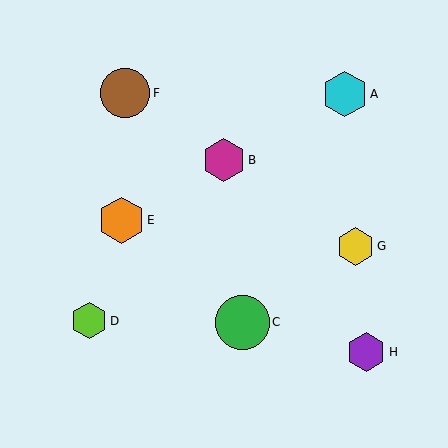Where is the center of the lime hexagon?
The center of the lime hexagon is at (89, 321).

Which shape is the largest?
The green circle (labeled C) is the largest.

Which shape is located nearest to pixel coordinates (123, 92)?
The brown circle (labeled F) at (125, 93) is nearest to that location.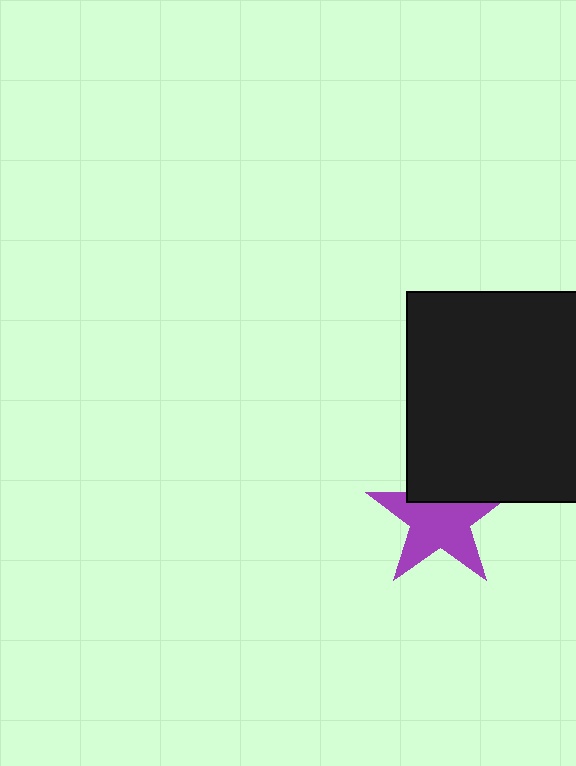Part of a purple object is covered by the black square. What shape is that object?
It is a star.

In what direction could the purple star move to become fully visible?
The purple star could move down. That would shift it out from behind the black square entirely.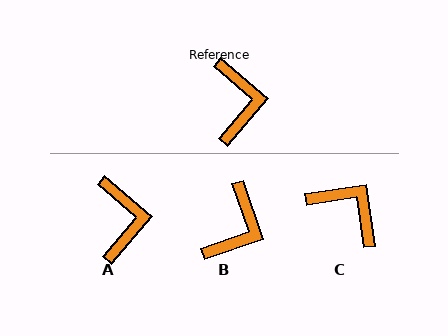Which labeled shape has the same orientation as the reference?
A.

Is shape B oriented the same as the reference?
No, it is off by about 30 degrees.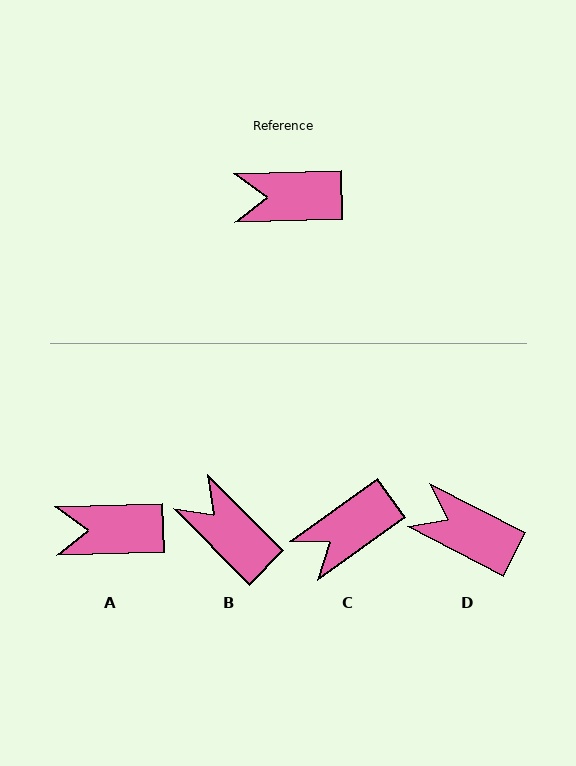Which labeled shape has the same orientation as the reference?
A.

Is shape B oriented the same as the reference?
No, it is off by about 47 degrees.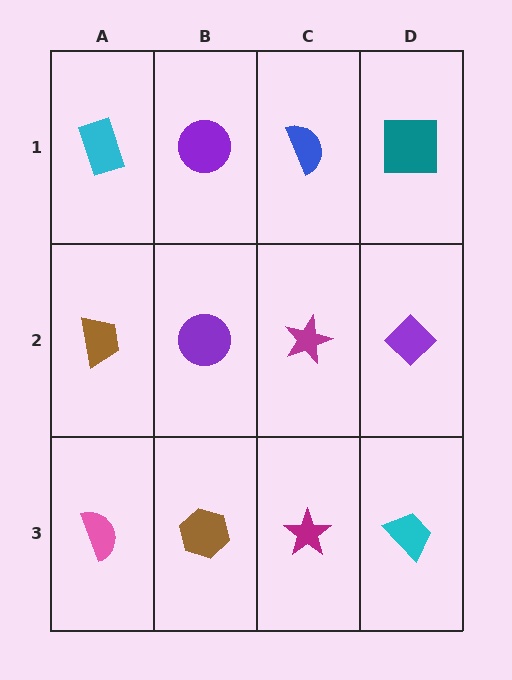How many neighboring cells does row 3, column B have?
3.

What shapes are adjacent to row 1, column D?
A purple diamond (row 2, column D), a blue semicircle (row 1, column C).